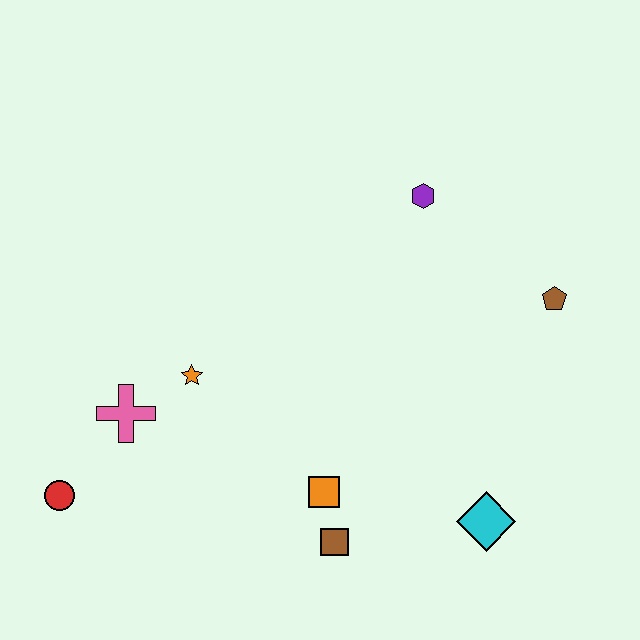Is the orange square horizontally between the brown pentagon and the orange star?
Yes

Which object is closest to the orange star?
The pink cross is closest to the orange star.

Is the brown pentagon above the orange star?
Yes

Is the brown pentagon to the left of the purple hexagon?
No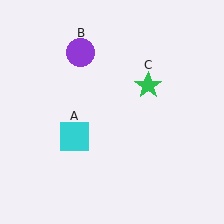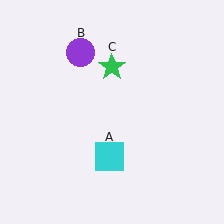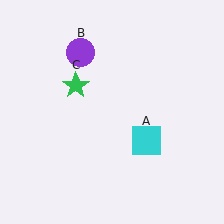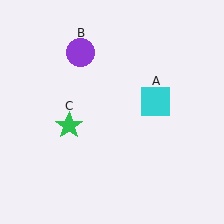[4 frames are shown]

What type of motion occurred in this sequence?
The cyan square (object A), green star (object C) rotated counterclockwise around the center of the scene.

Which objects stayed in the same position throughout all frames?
Purple circle (object B) remained stationary.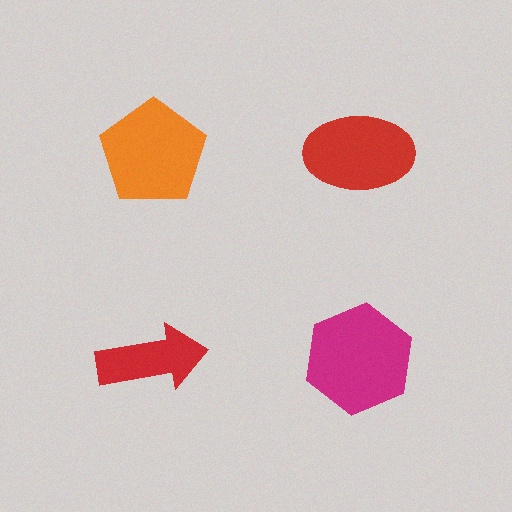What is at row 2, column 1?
A red arrow.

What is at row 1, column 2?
A red ellipse.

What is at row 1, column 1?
An orange pentagon.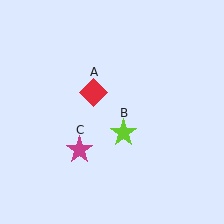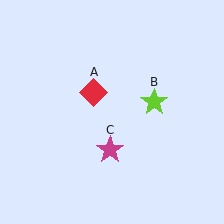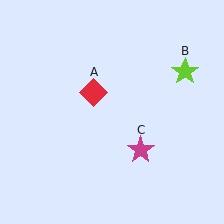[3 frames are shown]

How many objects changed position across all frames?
2 objects changed position: lime star (object B), magenta star (object C).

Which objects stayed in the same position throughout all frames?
Red diamond (object A) remained stationary.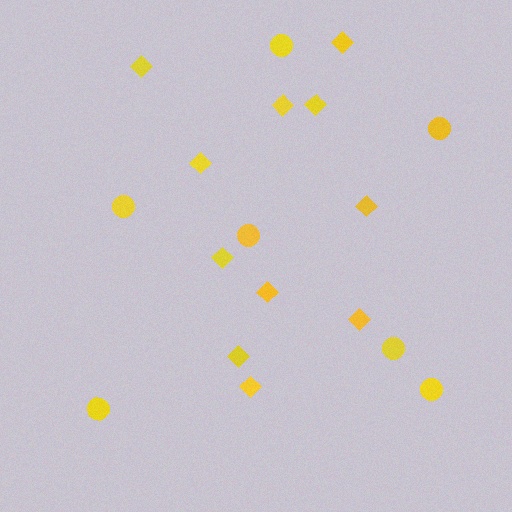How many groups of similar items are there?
There are 2 groups: one group of diamonds (11) and one group of circles (7).